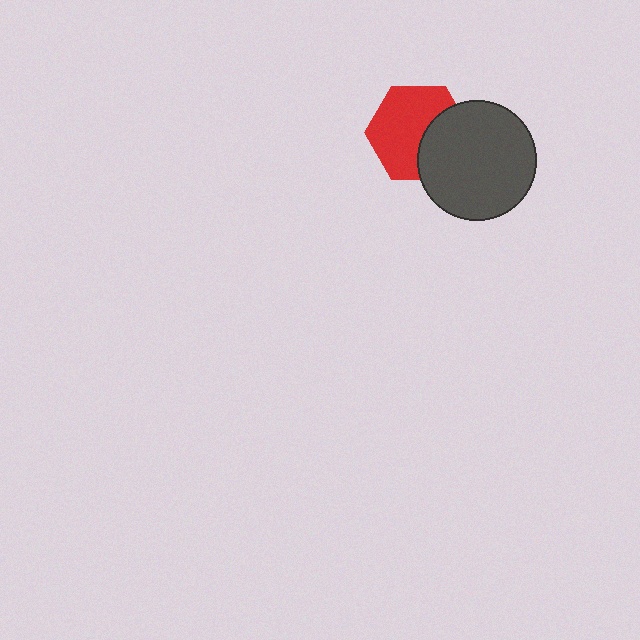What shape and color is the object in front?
The object in front is a dark gray circle.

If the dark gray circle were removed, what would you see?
You would see the complete red hexagon.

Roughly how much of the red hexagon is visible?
About half of it is visible (roughly 64%).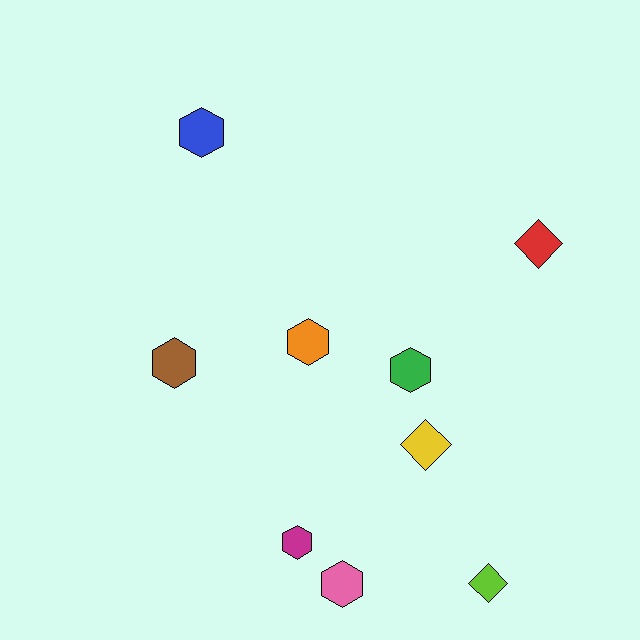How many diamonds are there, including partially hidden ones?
There are 3 diamonds.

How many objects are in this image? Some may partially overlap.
There are 9 objects.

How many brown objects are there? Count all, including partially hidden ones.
There is 1 brown object.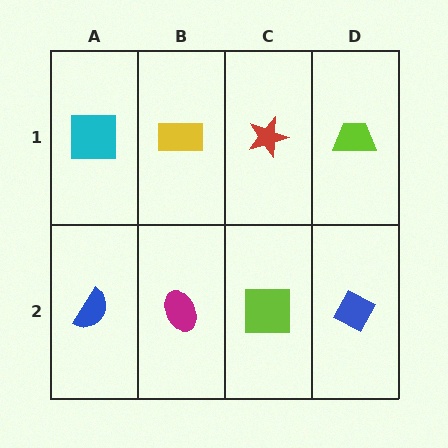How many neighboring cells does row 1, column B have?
3.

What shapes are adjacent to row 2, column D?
A lime trapezoid (row 1, column D), a lime square (row 2, column C).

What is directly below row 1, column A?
A blue semicircle.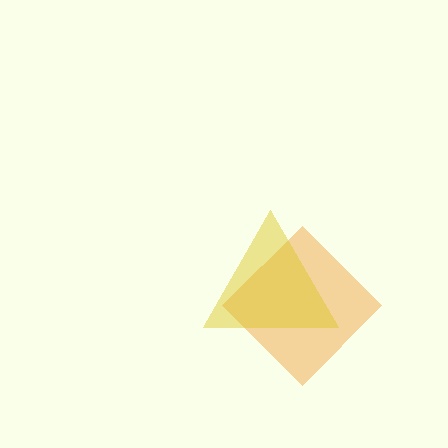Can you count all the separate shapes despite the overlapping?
Yes, there are 2 separate shapes.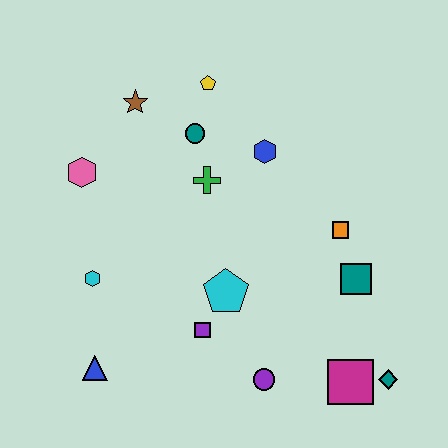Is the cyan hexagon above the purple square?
Yes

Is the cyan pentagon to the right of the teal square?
No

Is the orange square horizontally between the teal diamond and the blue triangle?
Yes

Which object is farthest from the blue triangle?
The yellow pentagon is farthest from the blue triangle.